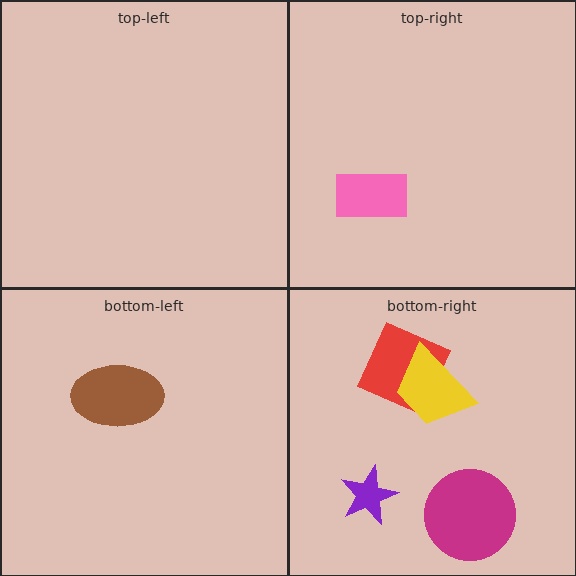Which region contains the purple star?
The bottom-right region.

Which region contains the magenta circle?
The bottom-right region.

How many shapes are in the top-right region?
1.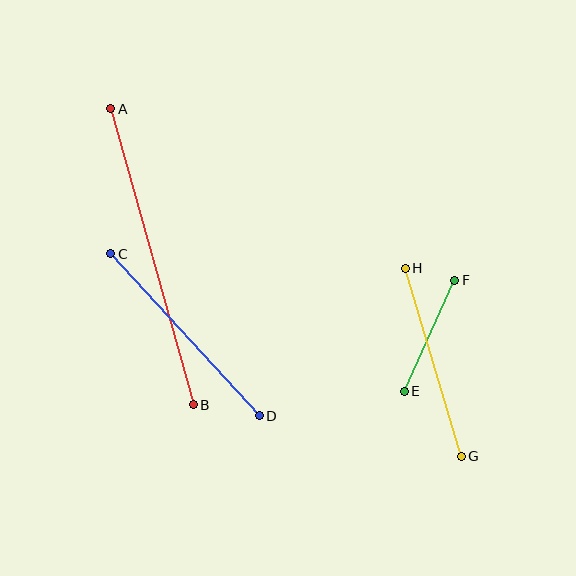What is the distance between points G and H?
The distance is approximately 196 pixels.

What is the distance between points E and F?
The distance is approximately 122 pixels.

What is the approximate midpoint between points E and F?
The midpoint is at approximately (429, 336) pixels.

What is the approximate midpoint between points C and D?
The midpoint is at approximately (185, 335) pixels.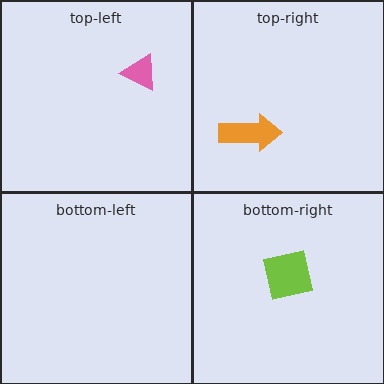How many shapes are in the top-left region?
1.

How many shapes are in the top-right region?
1.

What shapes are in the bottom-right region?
The lime square.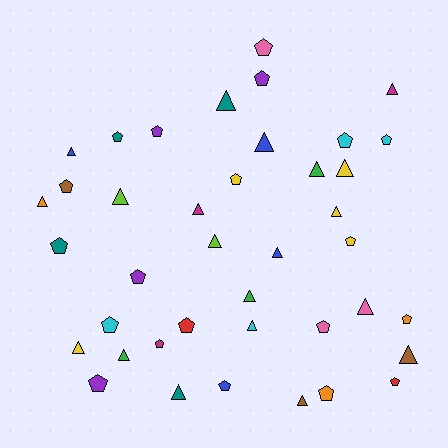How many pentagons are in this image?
There are 20 pentagons.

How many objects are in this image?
There are 40 objects.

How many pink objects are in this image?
There are 3 pink objects.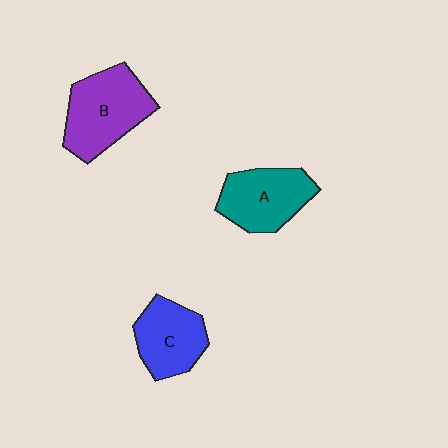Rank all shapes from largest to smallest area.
From largest to smallest: B (purple), A (teal), C (blue).